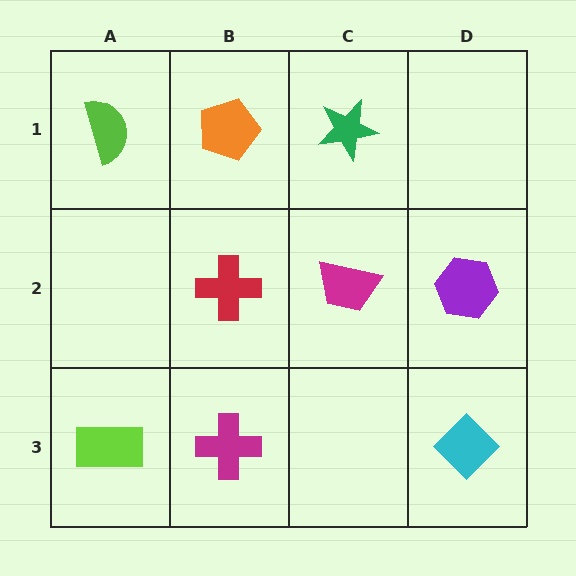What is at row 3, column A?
A lime rectangle.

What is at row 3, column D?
A cyan diamond.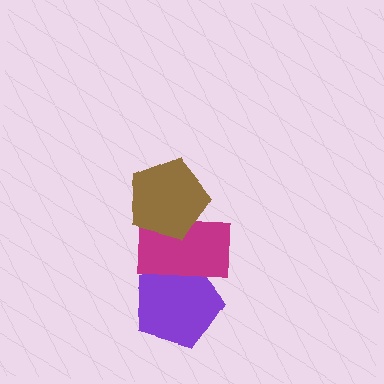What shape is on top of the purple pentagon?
The magenta rectangle is on top of the purple pentagon.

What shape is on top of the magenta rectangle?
The brown pentagon is on top of the magenta rectangle.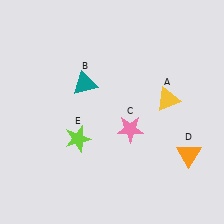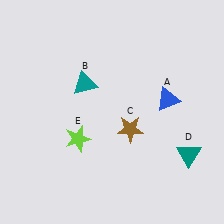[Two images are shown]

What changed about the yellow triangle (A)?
In Image 1, A is yellow. In Image 2, it changed to blue.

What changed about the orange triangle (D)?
In Image 1, D is orange. In Image 2, it changed to teal.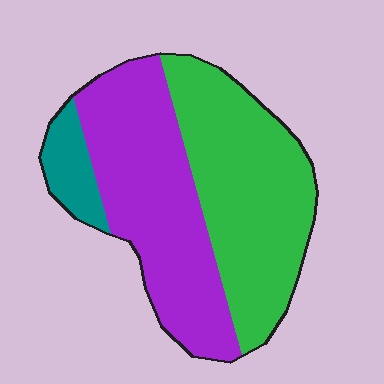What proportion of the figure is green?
Green covers roughly 45% of the figure.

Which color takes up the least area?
Teal, at roughly 10%.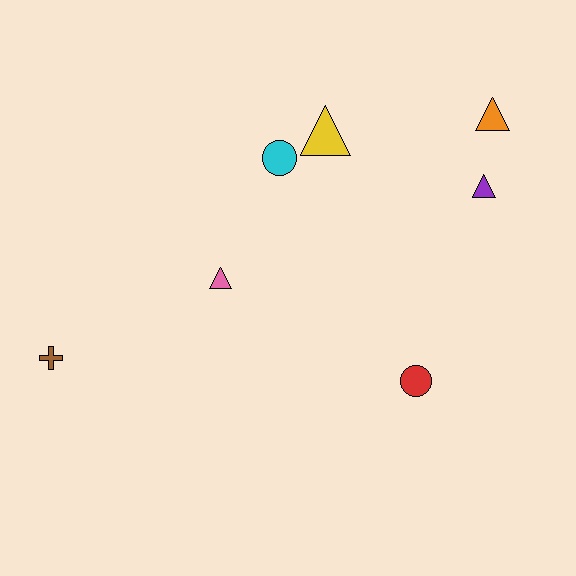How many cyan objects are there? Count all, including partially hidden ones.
There is 1 cyan object.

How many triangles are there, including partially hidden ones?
There are 4 triangles.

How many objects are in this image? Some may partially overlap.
There are 7 objects.